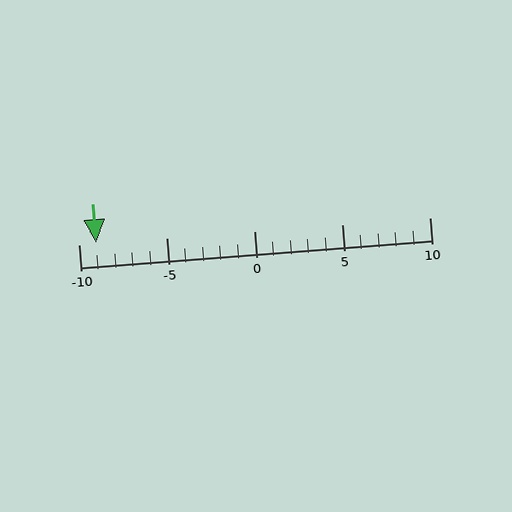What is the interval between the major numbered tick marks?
The major tick marks are spaced 5 units apart.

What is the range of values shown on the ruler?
The ruler shows values from -10 to 10.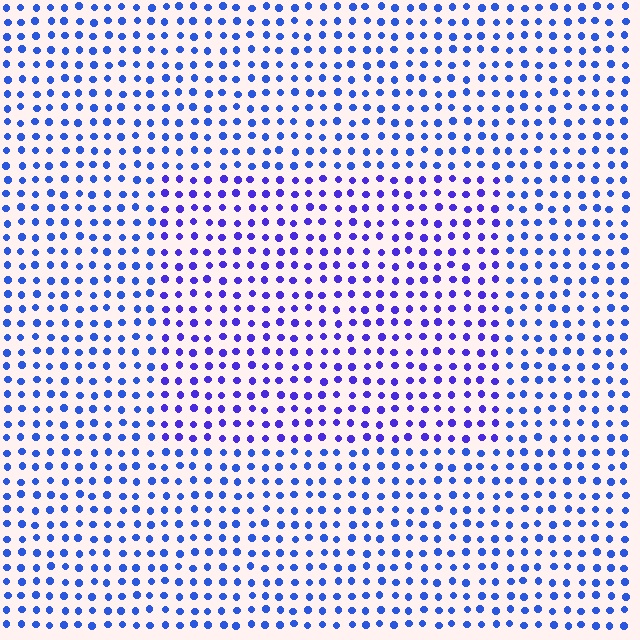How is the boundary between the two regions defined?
The boundary is defined purely by a slight shift in hue (about 25 degrees). Spacing, size, and orientation are identical on both sides.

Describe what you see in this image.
The image is filled with small blue elements in a uniform arrangement. A rectangle-shaped region is visible where the elements are tinted to a slightly different hue, forming a subtle color boundary.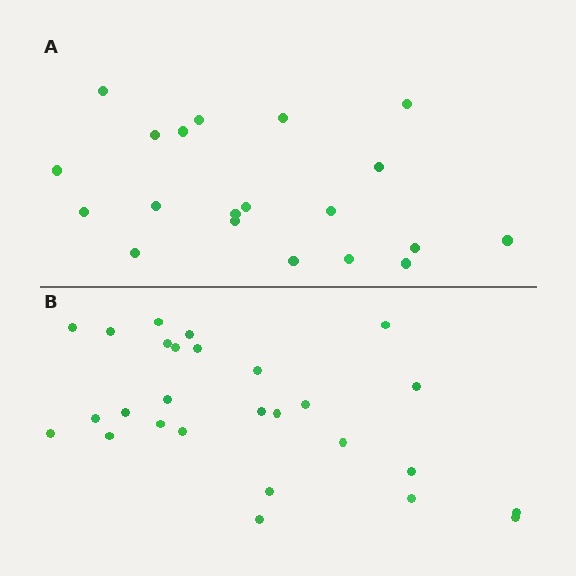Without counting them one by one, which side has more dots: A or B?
Region B (the bottom region) has more dots.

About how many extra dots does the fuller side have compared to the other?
Region B has roughly 8 or so more dots than region A.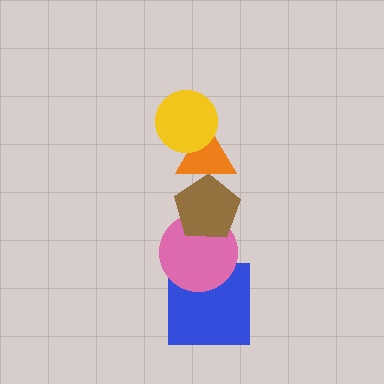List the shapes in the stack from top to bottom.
From top to bottom: the yellow circle, the orange triangle, the brown pentagon, the pink circle, the blue square.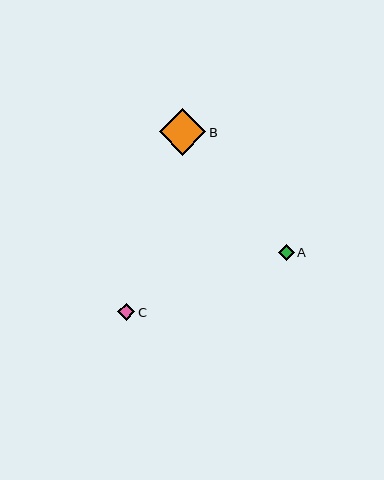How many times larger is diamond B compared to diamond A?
Diamond B is approximately 2.9 times the size of diamond A.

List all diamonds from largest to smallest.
From largest to smallest: B, C, A.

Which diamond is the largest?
Diamond B is the largest with a size of approximately 46 pixels.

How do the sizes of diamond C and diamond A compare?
Diamond C and diamond A are approximately the same size.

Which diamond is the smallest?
Diamond A is the smallest with a size of approximately 16 pixels.